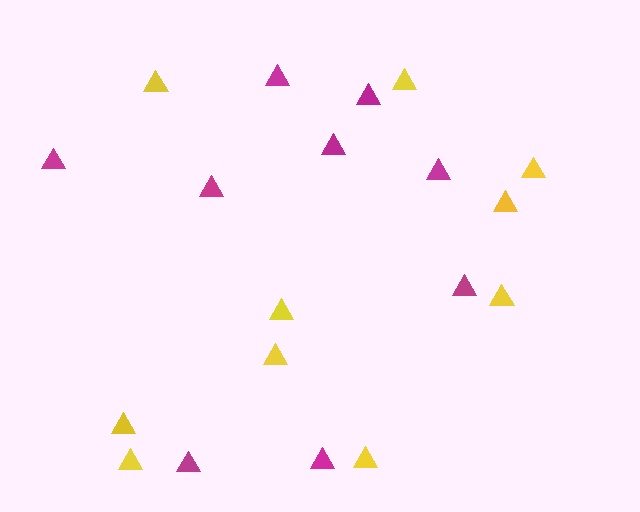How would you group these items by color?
There are 2 groups: one group of yellow triangles (10) and one group of magenta triangles (9).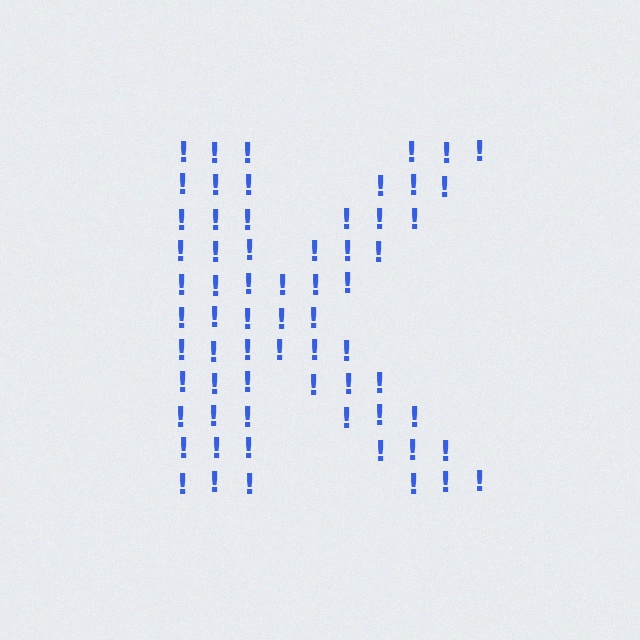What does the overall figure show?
The overall figure shows the letter K.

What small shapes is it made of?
It is made of small exclamation marks.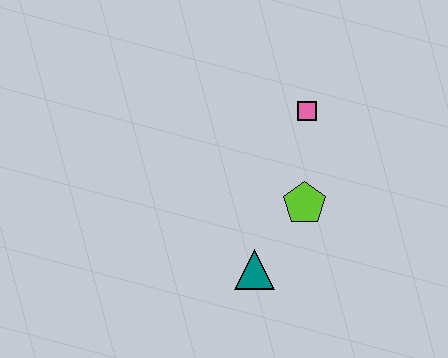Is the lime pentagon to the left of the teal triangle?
No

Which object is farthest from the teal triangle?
The pink square is farthest from the teal triangle.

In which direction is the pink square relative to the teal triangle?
The pink square is above the teal triangle.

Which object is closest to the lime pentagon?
The teal triangle is closest to the lime pentagon.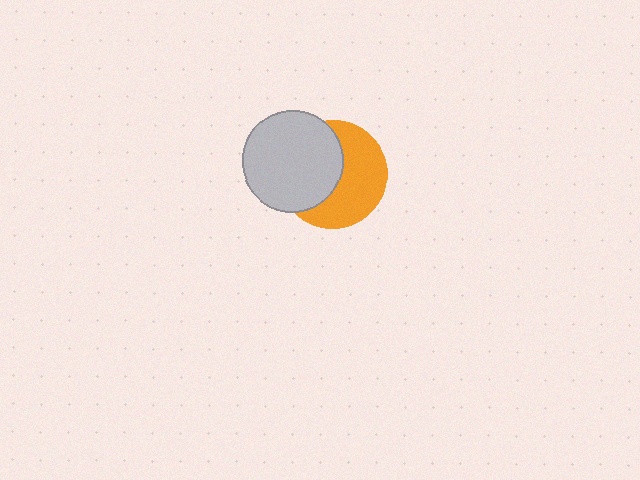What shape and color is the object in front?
The object in front is a light gray circle.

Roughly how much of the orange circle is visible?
About half of it is visible (roughly 53%).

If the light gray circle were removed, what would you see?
You would see the complete orange circle.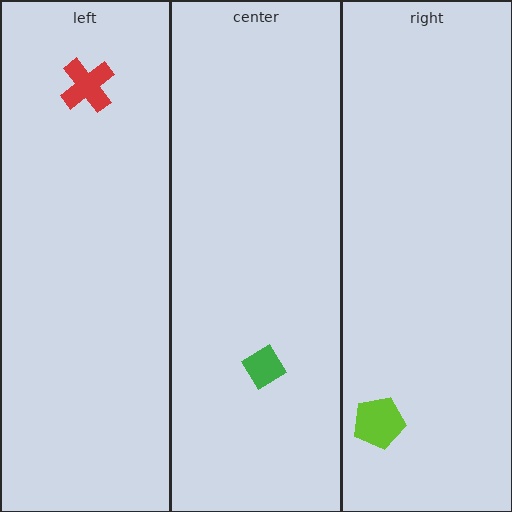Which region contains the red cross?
The left region.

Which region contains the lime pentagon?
The right region.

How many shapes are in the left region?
1.